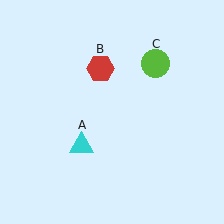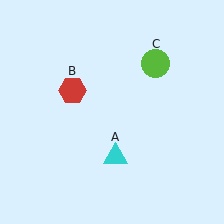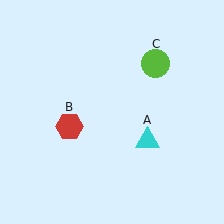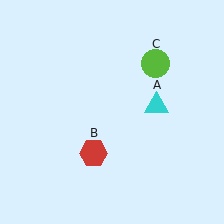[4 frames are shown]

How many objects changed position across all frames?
2 objects changed position: cyan triangle (object A), red hexagon (object B).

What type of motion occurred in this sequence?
The cyan triangle (object A), red hexagon (object B) rotated counterclockwise around the center of the scene.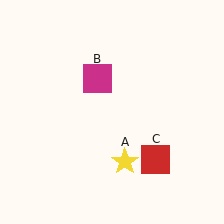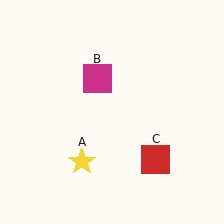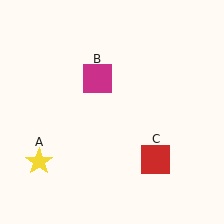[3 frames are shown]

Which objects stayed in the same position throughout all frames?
Magenta square (object B) and red square (object C) remained stationary.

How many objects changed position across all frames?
1 object changed position: yellow star (object A).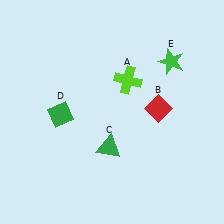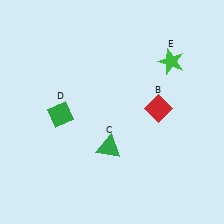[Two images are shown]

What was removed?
The lime cross (A) was removed in Image 2.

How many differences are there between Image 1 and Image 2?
There is 1 difference between the two images.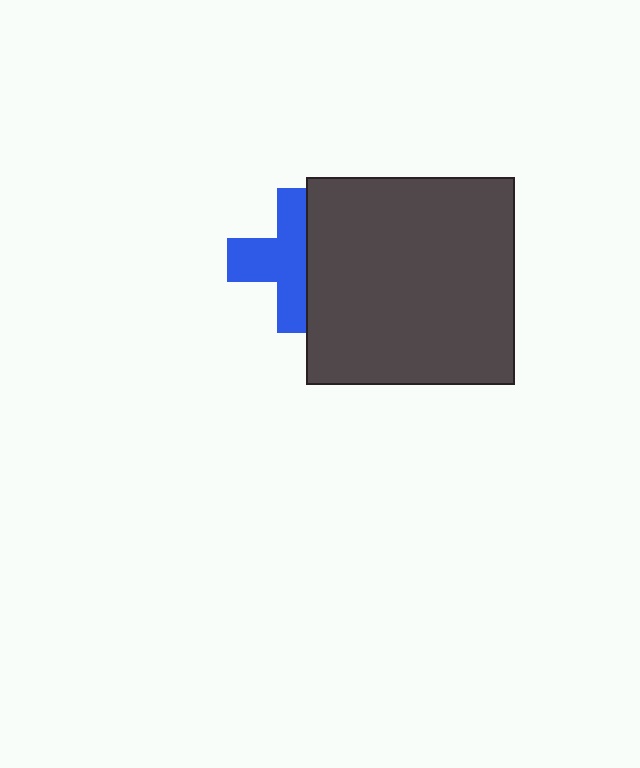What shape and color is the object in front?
The object in front is a dark gray square.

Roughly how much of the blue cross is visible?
About half of it is visible (roughly 58%).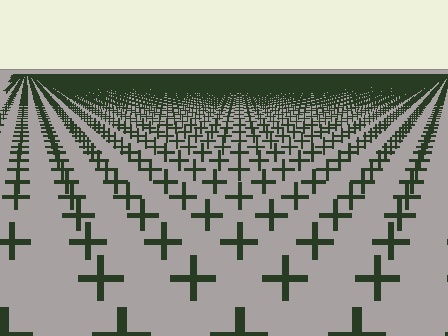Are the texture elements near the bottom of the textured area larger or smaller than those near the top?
Larger. Near the bottom, elements are closer to the viewer and appear at a bigger on-screen size.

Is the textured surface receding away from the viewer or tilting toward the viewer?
The surface is receding away from the viewer. Texture elements get smaller and denser toward the top.